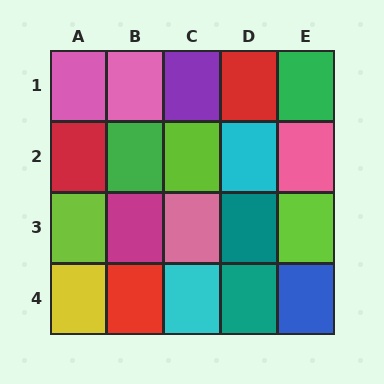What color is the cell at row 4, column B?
Red.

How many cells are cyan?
2 cells are cyan.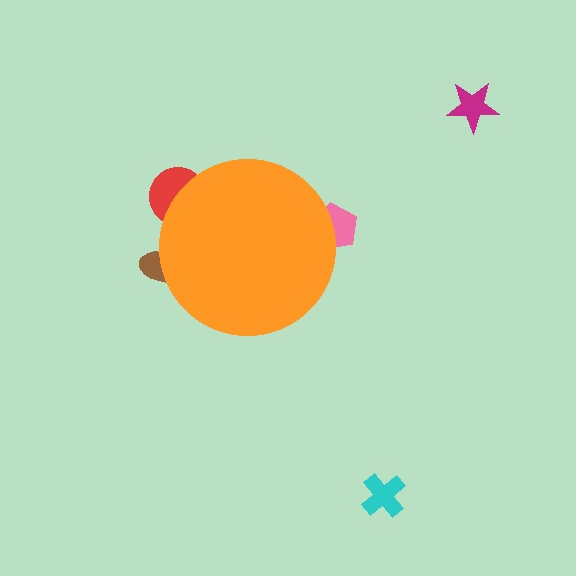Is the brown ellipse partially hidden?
Yes, the brown ellipse is partially hidden behind the orange circle.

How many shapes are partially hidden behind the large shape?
3 shapes are partially hidden.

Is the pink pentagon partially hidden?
Yes, the pink pentagon is partially hidden behind the orange circle.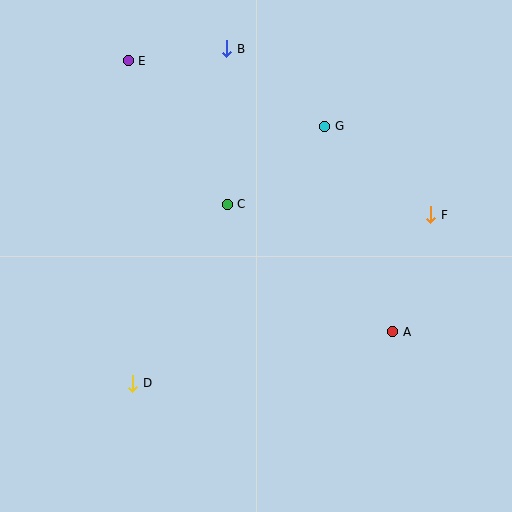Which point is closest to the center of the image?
Point C at (227, 204) is closest to the center.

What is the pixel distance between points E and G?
The distance between E and G is 207 pixels.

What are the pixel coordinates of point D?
Point D is at (133, 383).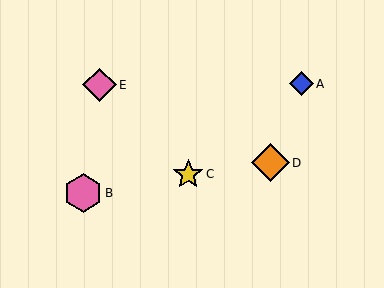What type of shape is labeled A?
Shape A is a blue diamond.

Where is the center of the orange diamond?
The center of the orange diamond is at (270, 163).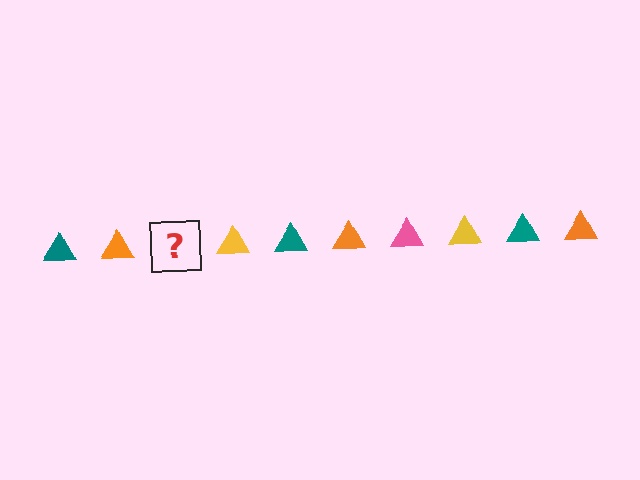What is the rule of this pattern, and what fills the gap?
The rule is that the pattern cycles through teal, orange, pink, yellow triangles. The gap should be filled with a pink triangle.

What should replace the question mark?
The question mark should be replaced with a pink triangle.